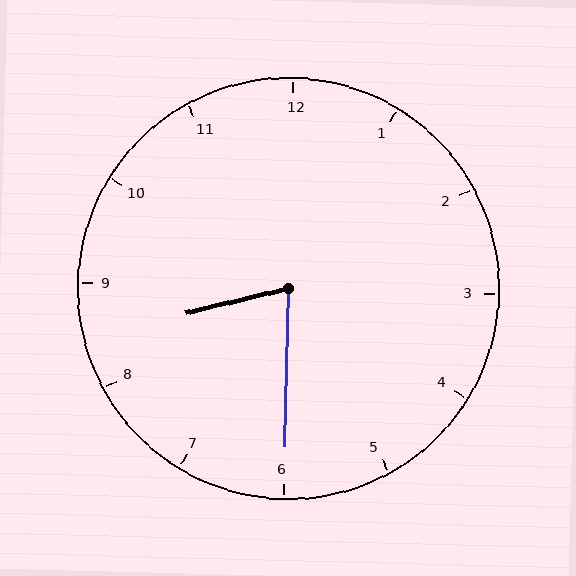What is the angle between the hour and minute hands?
Approximately 75 degrees.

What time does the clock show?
8:30.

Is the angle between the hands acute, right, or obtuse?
It is acute.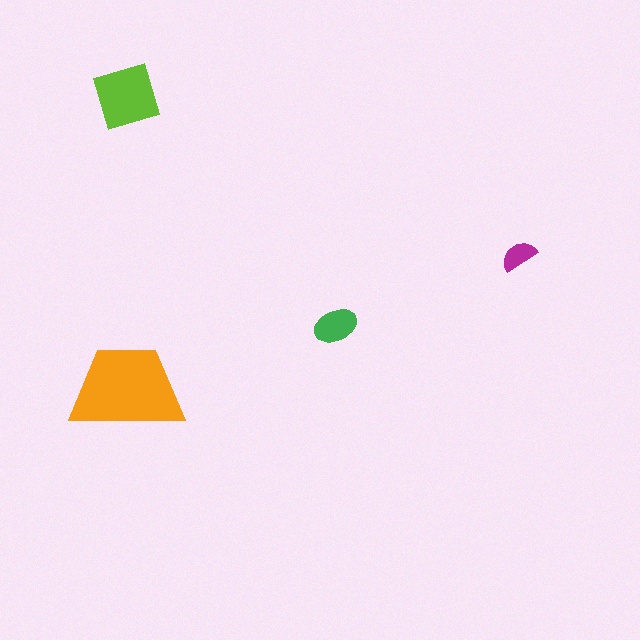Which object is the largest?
The orange trapezoid.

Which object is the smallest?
The magenta semicircle.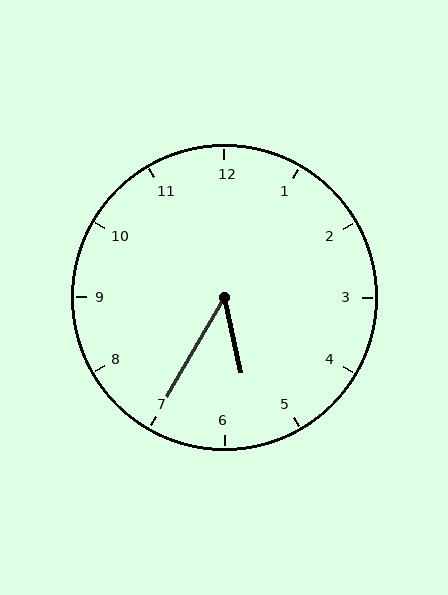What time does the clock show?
5:35.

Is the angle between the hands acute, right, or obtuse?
It is acute.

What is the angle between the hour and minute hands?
Approximately 42 degrees.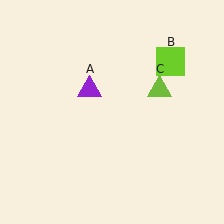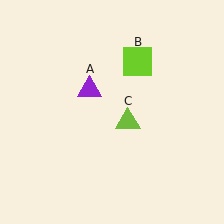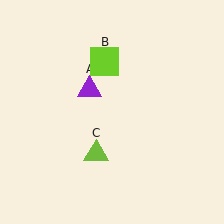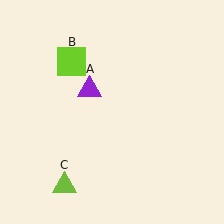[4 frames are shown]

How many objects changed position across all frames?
2 objects changed position: lime square (object B), lime triangle (object C).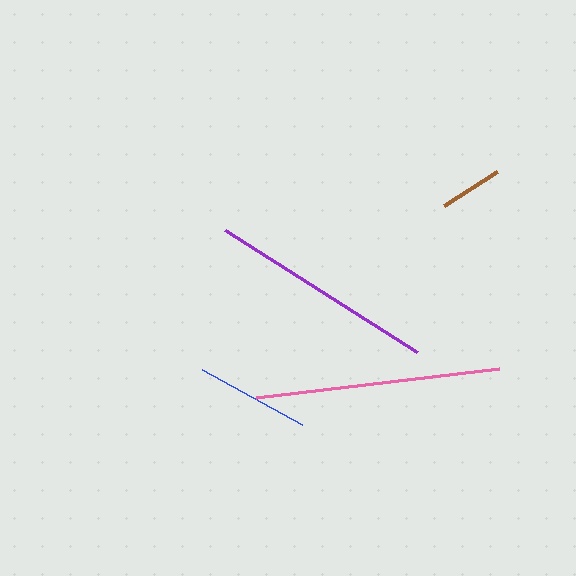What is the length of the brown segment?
The brown segment is approximately 62 pixels long.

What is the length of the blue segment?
The blue segment is approximately 114 pixels long.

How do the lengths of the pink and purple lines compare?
The pink and purple lines are approximately the same length.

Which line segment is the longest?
The pink line is the longest at approximately 244 pixels.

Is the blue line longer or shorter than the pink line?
The pink line is longer than the blue line.